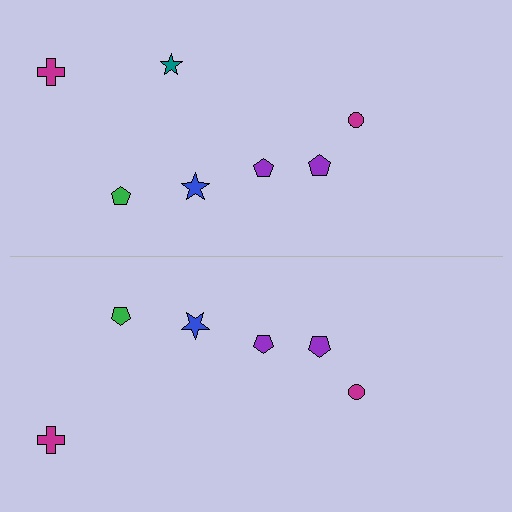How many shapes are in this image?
There are 13 shapes in this image.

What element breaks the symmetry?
A teal star is missing from the bottom side.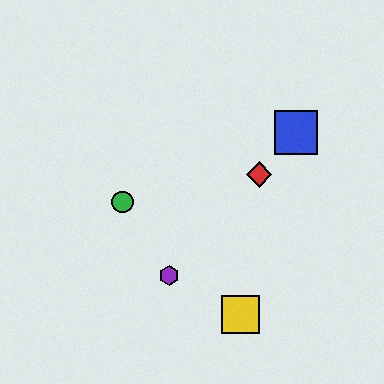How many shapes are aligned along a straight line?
3 shapes (the red diamond, the blue square, the purple hexagon) are aligned along a straight line.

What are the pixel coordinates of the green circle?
The green circle is at (123, 202).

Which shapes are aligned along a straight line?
The red diamond, the blue square, the purple hexagon are aligned along a straight line.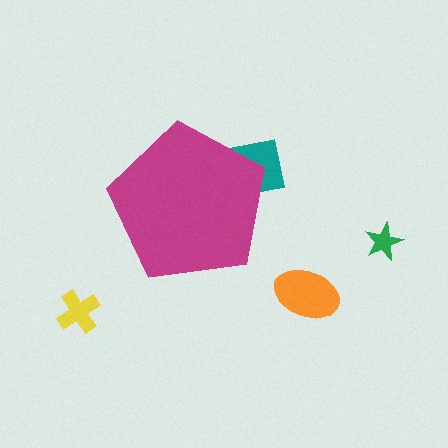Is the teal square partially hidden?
Yes, the teal square is partially hidden behind the magenta pentagon.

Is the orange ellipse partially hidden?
No, the orange ellipse is fully visible.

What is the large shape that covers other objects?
A magenta pentagon.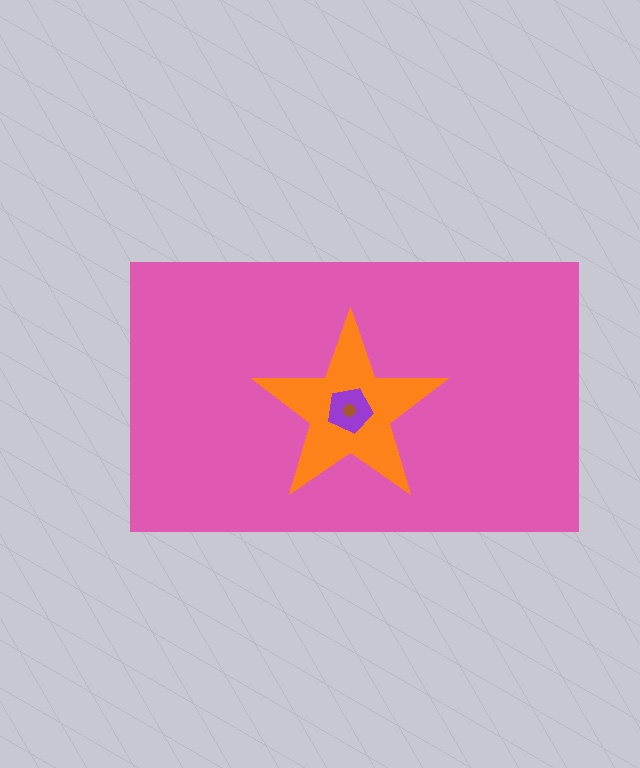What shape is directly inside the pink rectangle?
The orange star.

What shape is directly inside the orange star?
The purple pentagon.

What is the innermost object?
The brown circle.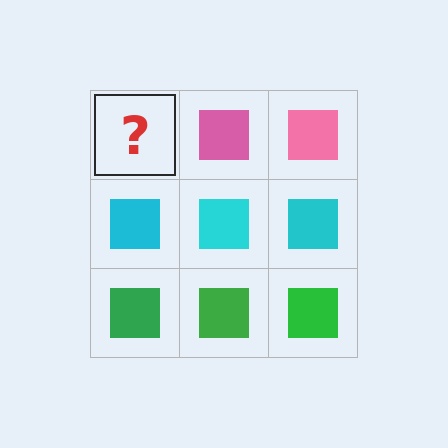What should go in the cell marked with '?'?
The missing cell should contain a pink square.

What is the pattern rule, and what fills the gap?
The rule is that each row has a consistent color. The gap should be filled with a pink square.